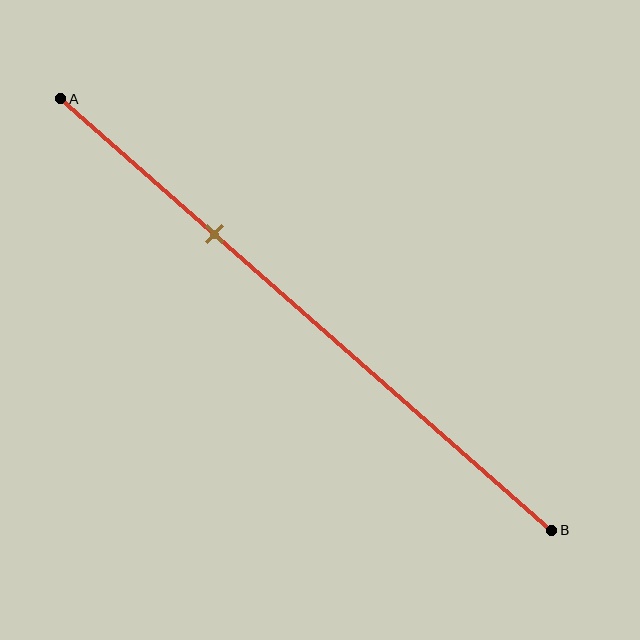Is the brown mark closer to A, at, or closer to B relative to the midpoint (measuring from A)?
The brown mark is closer to point A than the midpoint of segment AB.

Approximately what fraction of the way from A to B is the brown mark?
The brown mark is approximately 30% of the way from A to B.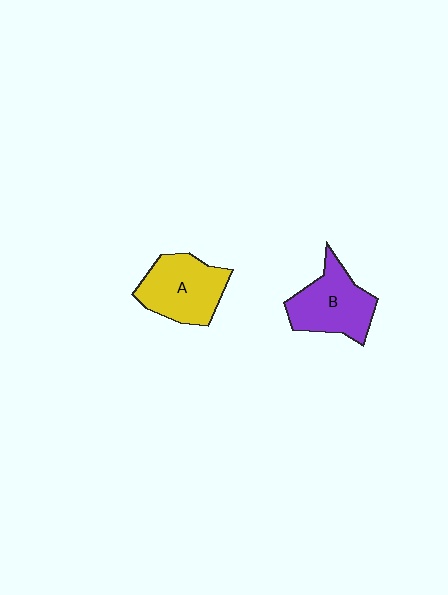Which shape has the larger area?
Shape A (yellow).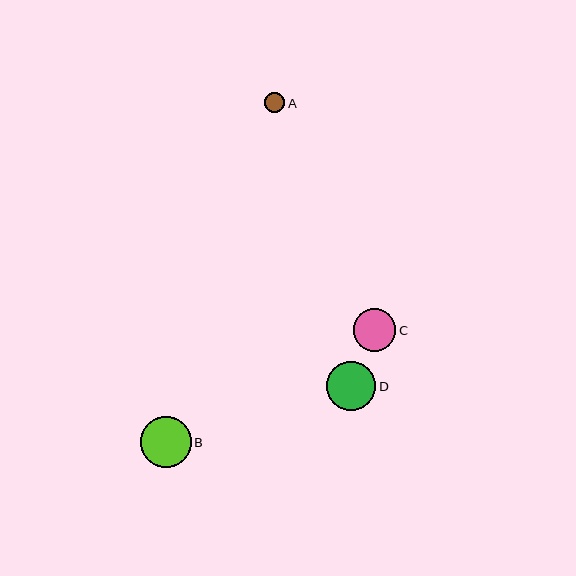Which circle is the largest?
Circle B is the largest with a size of approximately 51 pixels.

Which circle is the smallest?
Circle A is the smallest with a size of approximately 21 pixels.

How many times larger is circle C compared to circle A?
Circle C is approximately 2.0 times the size of circle A.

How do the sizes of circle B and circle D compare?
Circle B and circle D are approximately the same size.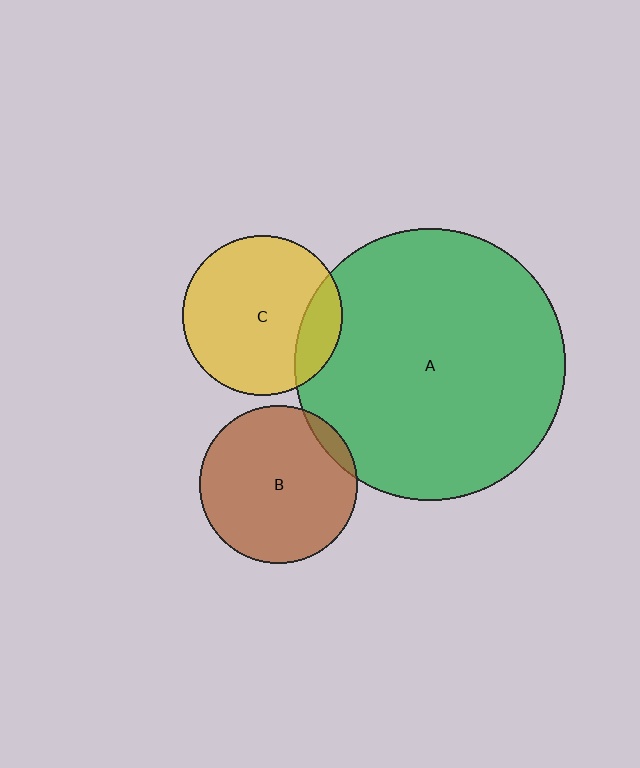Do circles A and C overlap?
Yes.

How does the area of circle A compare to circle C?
Approximately 2.9 times.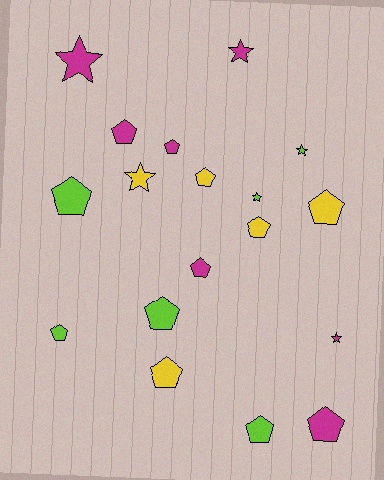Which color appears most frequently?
Magenta, with 7 objects.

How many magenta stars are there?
There are 3 magenta stars.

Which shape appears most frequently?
Pentagon, with 12 objects.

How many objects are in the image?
There are 18 objects.